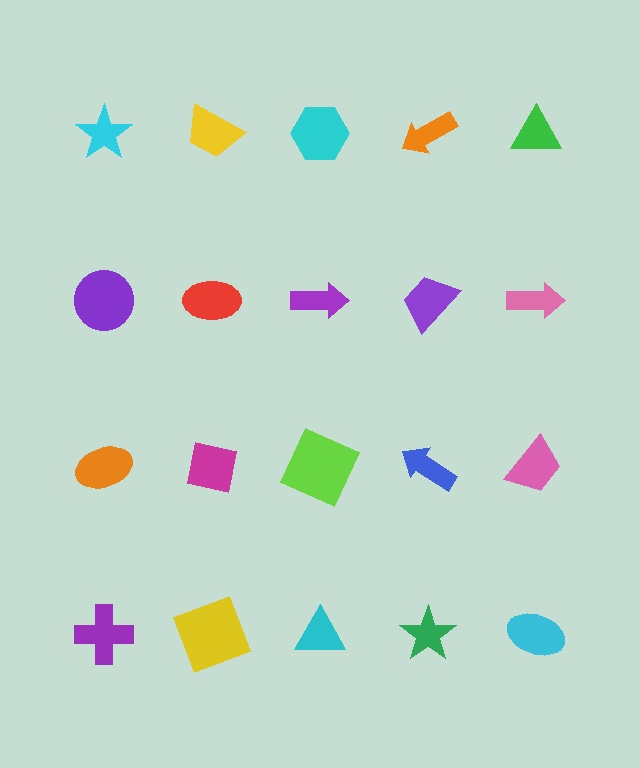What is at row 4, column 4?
A green star.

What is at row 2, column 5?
A pink arrow.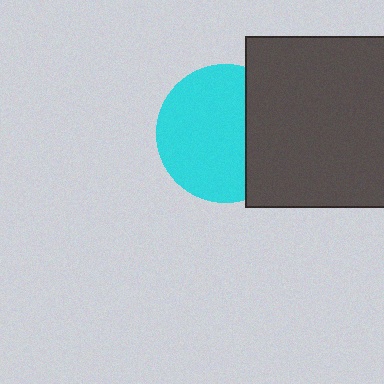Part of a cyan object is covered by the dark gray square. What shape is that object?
It is a circle.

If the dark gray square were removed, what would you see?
You would see the complete cyan circle.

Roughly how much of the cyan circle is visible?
Most of it is visible (roughly 68%).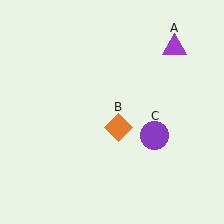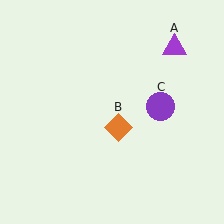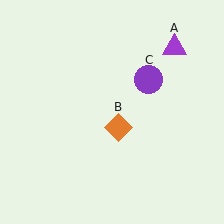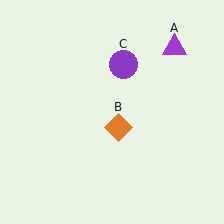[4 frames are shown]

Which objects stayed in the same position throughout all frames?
Purple triangle (object A) and orange diamond (object B) remained stationary.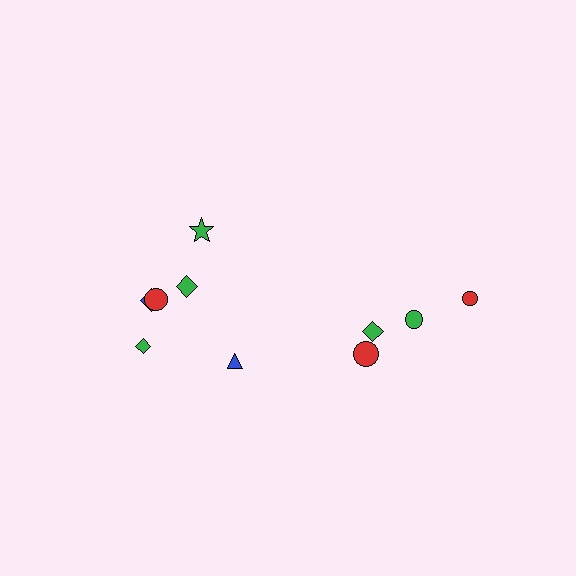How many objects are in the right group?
There are 4 objects.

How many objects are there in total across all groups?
There are 10 objects.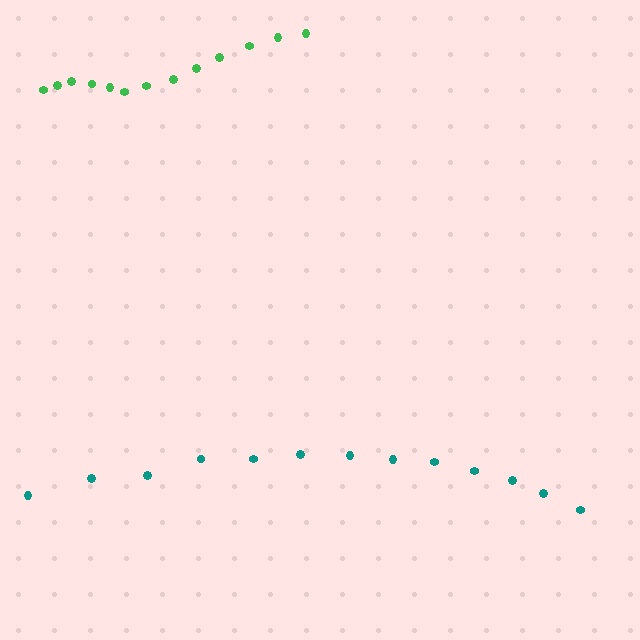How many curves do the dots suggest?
There are 2 distinct paths.